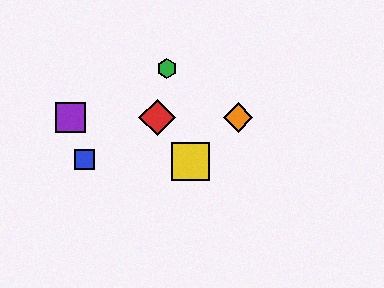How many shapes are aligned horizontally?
3 shapes (the red diamond, the purple square, the orange diamond) are aligned horizontally.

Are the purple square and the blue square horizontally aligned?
No, the purple square is at y≈118 and the blue square is at y≈159.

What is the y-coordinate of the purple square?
The purple square is at y≈118.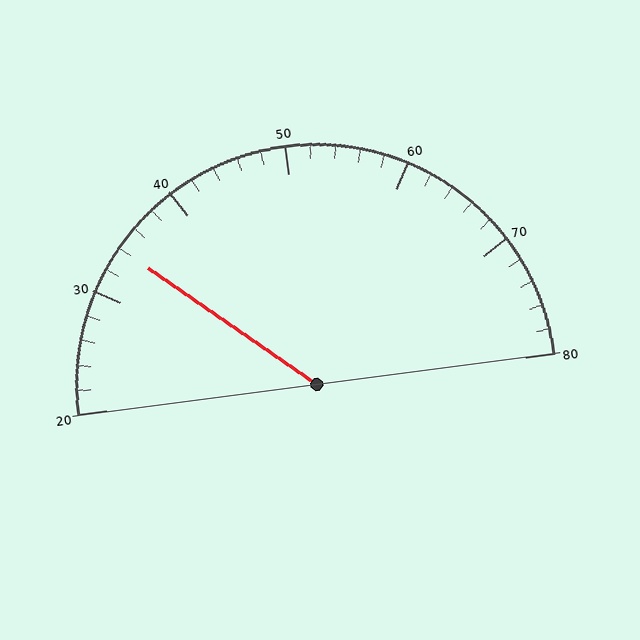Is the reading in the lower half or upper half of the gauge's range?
The reading is in the lower half of the range (20 to 80).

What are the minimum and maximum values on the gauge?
The gauge ranges from 20 to 80.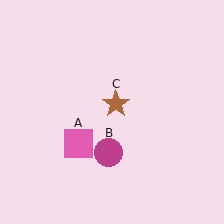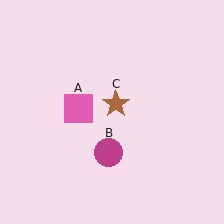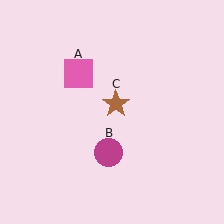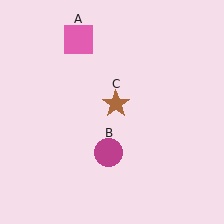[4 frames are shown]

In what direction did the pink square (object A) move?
The pink square (object A) moved up.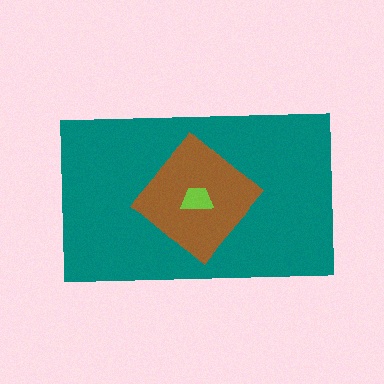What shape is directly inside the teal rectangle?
The brown diamond.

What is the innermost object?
The lime trapezoid.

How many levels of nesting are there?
3.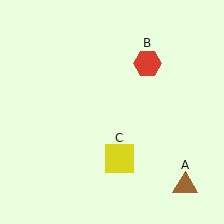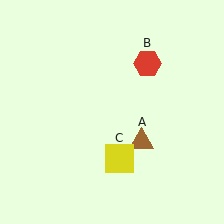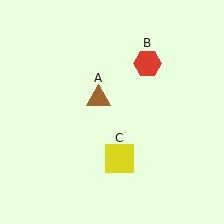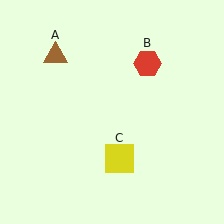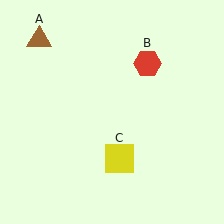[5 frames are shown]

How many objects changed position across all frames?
1 object changed position: brown triangle (object A).